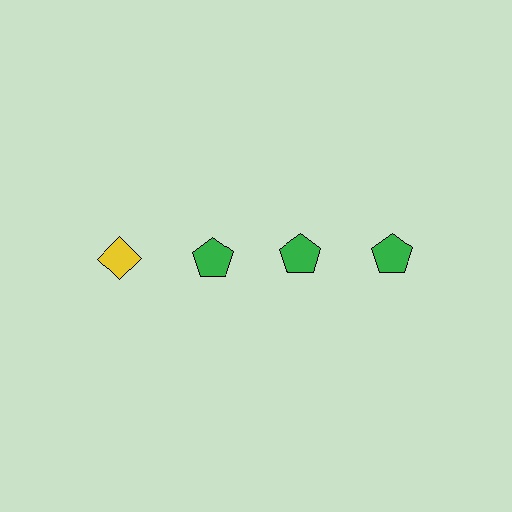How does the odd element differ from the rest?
It differs in both color (yellow instead of green) and shape (diamond instead of pentagon).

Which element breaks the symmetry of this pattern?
The yellow diamond in the top row, leftmost column breaks the symmetry. All other shapes are green pentagons.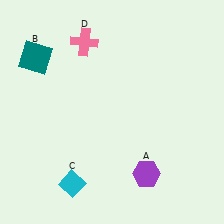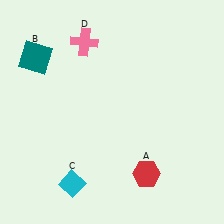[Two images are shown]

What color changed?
The hexagon (A) changed from purple in Image 1 to red in Image 2.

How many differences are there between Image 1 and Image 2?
There is 1 difference between the two images.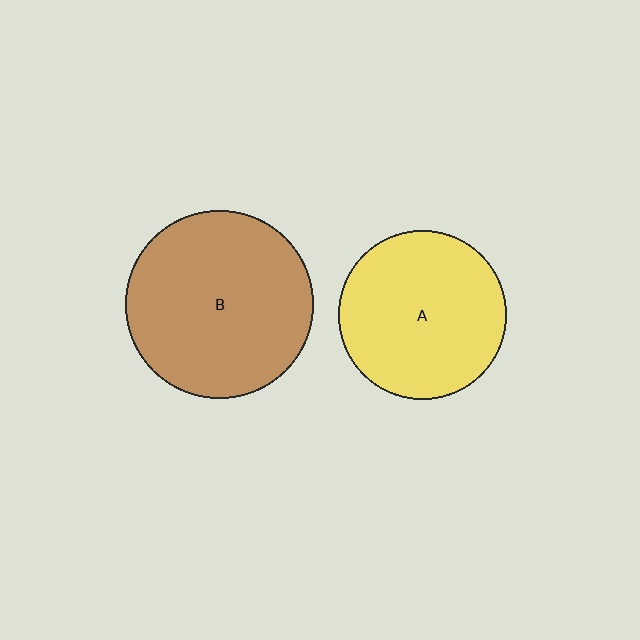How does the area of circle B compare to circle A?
Approximately 1.2 times.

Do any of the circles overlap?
No, none of the circles overlap.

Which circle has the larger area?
Circle B (brown).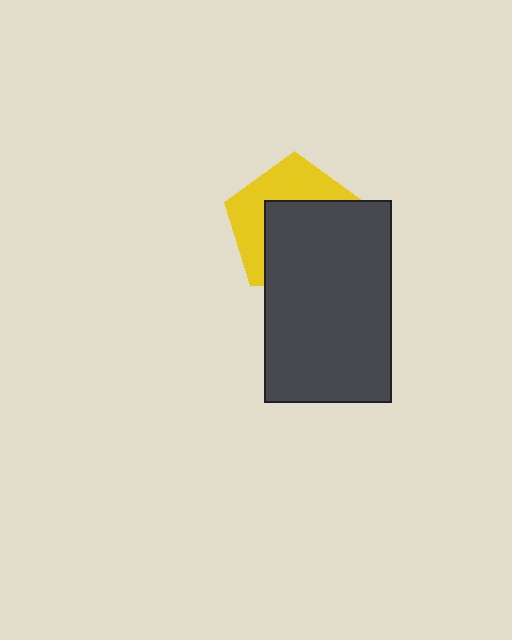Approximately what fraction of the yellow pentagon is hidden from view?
Roughly 58% of the yellow pentagon is hidden behind the dark gray rectangle.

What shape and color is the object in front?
The object in front is a dark gray rectangle.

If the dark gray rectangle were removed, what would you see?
You would see the complete yellow pentagon.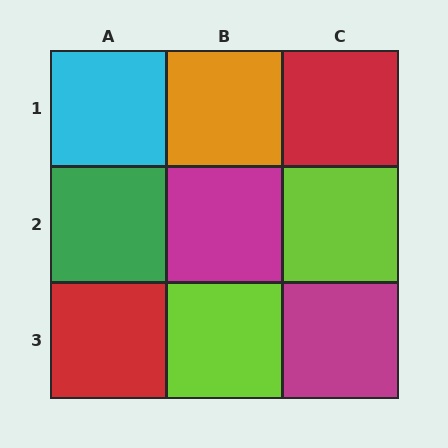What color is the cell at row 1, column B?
Orange.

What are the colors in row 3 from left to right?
Red, lime, magenta.